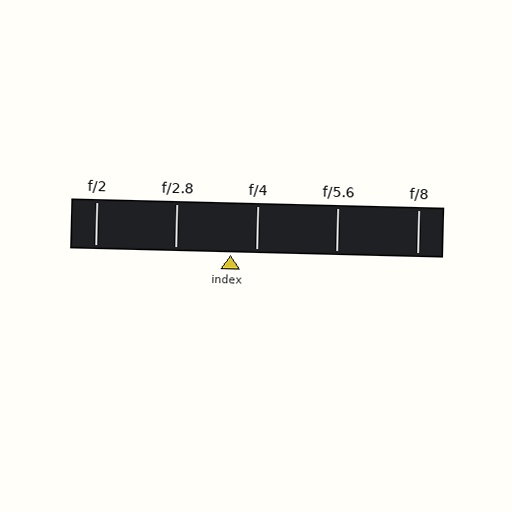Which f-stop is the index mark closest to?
The index mark is closest to f/4.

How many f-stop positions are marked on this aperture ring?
There are 5 f-stop positions marked.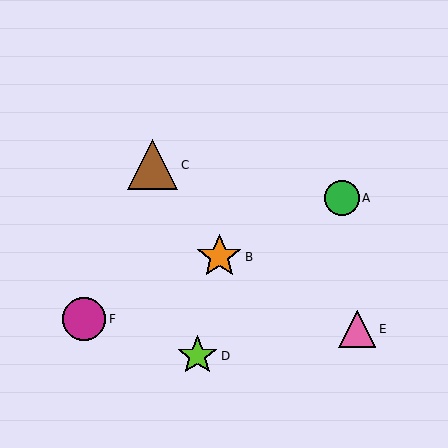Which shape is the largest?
The brown triangle (labeled C) is the largest.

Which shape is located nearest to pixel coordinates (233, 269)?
The orange star (labeled B) at (219, 257) is nearest to that location.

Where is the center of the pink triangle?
The center of the pink triangle is at (357, 329).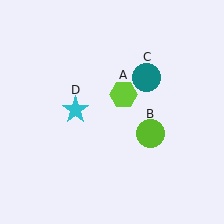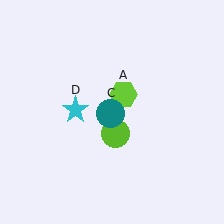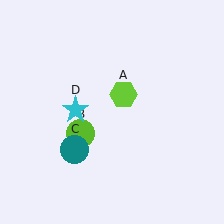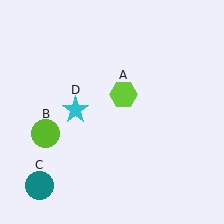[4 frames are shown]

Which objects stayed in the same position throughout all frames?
Lime hexagon (object A) and cyan star (object D) remained stationary.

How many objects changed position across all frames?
2 objects changed position: lime circle (object B), teal circle (object C).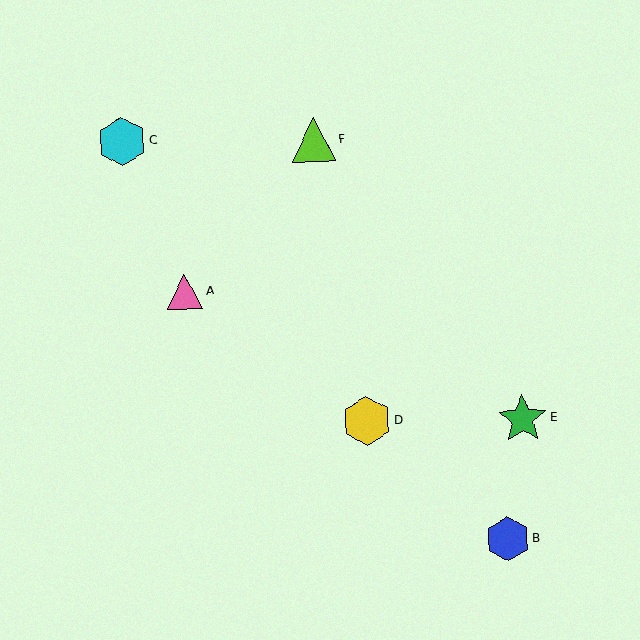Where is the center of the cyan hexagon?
The center of the cyan hexagon is at (122, 141).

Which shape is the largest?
The green star (labeled E) is the largest.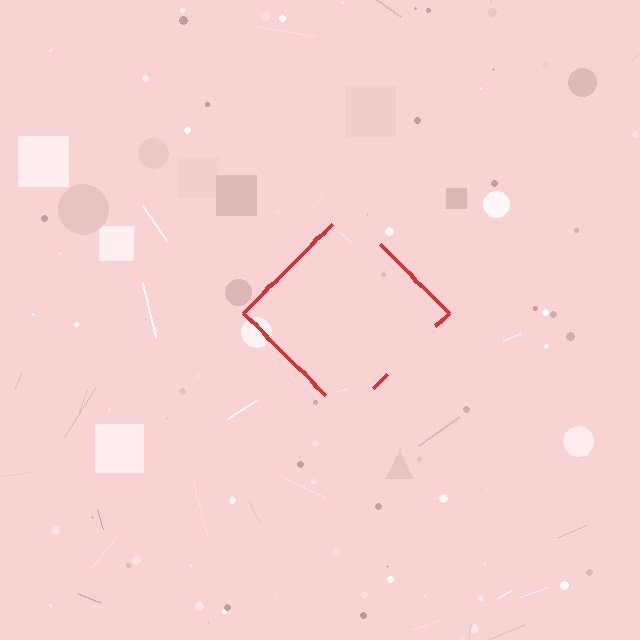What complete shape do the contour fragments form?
The contour fragments form a diamond.